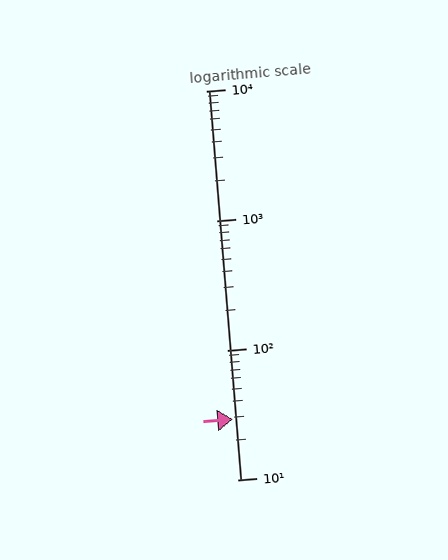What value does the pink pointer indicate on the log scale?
The pointer indicates approximately 29.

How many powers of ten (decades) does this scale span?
The scale spans 3 decades, from 10 to 10000.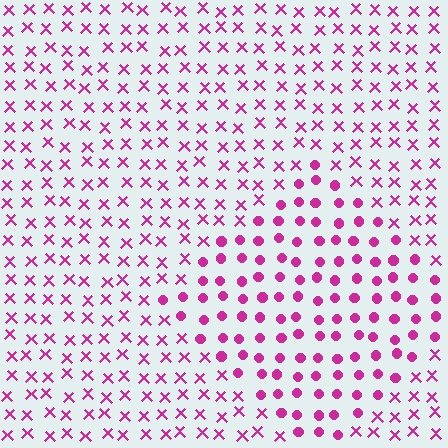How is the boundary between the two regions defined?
The boundary is defined by a change in element shape: circles inside vs. X marks outside. All elements share the same color and spacing.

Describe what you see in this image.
The image is filled with small magenta elements arranged in a uniform grid. A diamond-shaped region contains circles, while the surrounding area contains X marks. The boundary is defined purely by the change in element shape.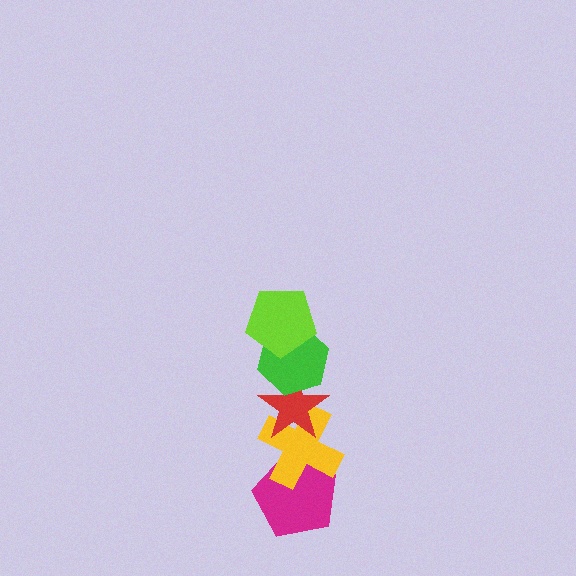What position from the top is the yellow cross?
The yellow cross is 4th from the top.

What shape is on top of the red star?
The green hexagon is on top of the red star.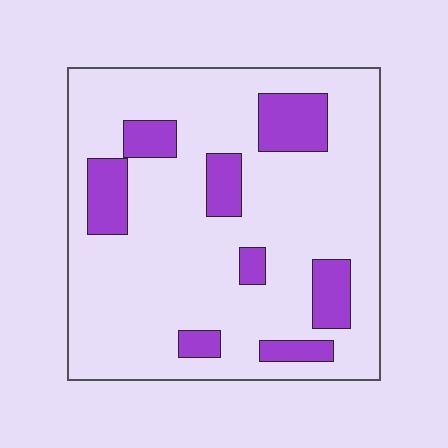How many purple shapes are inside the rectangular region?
8.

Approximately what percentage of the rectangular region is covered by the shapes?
Approximately 20%.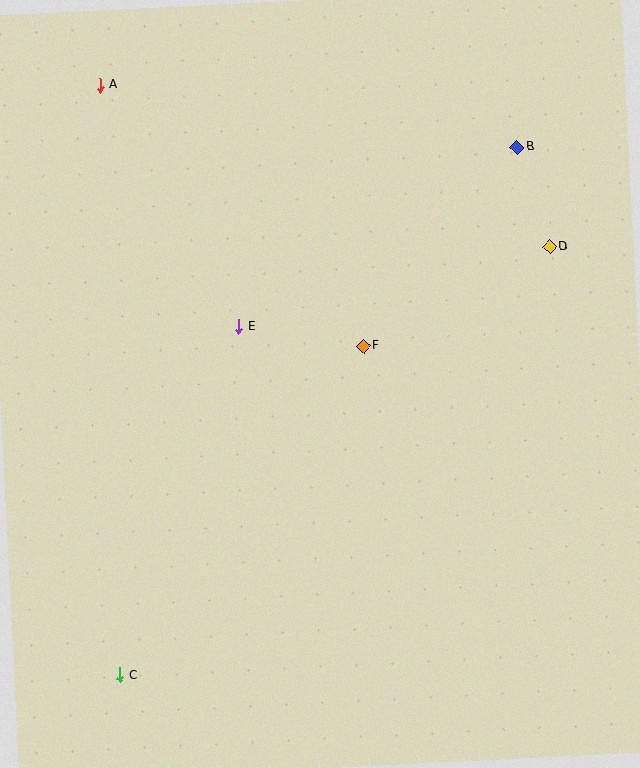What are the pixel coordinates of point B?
Point B is at (517, 147).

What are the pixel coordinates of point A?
Point A is at (100, 85).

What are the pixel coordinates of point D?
Point D is at (550, 247).